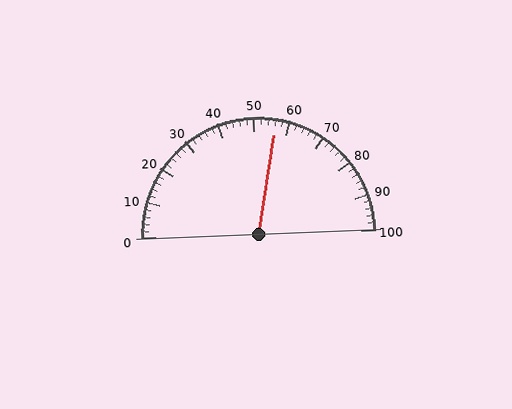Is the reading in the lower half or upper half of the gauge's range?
The reading is in the upper half of the range (0 to 100).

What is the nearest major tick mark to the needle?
The nearest major tick mark is 60.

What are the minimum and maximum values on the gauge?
The gauge ranges from 0 to 100.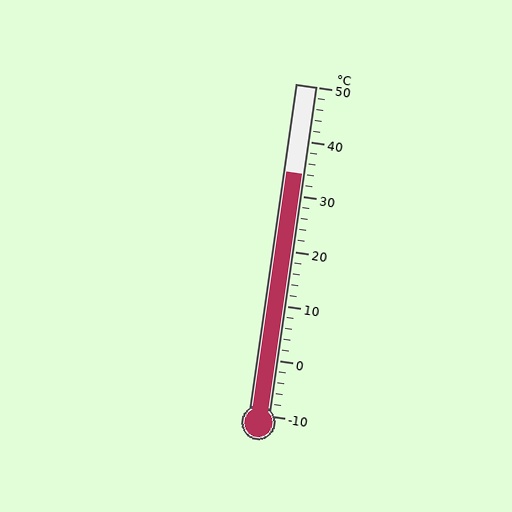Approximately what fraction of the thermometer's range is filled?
The thermometer is filled to approximately 75% of its range.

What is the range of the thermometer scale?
The thermometer scale ranges from -10°C to 50°C.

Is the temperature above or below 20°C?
The temperature is above 20°C.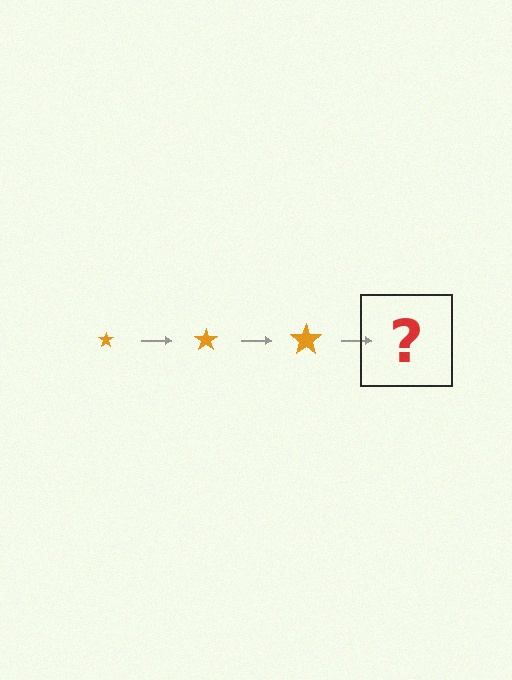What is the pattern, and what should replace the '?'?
The pattern is that the star gets progressively larger each step. The '?' should be an orange star, larger than the previous one.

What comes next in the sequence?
The next element should be an orange star, larger than the previous one.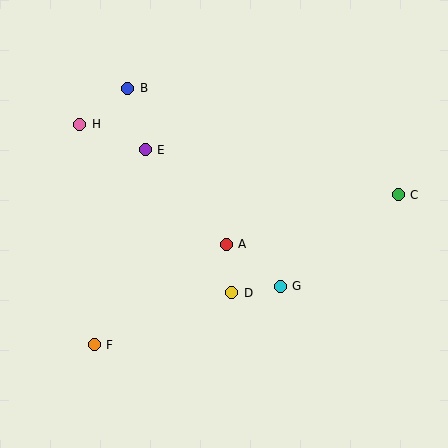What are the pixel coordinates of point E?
Point E is at (145, 150).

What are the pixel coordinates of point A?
Point A is at (226, 244).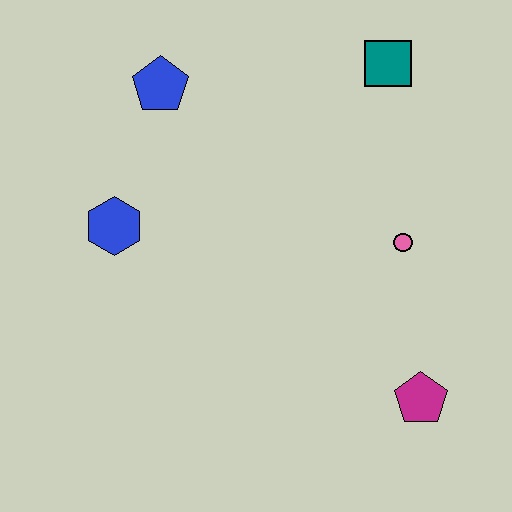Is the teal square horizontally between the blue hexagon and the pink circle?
Yes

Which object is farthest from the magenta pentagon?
The blue pentagon is farthest from the magenta pentagon.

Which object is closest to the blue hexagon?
The blue pentagon is closest to the blue hexagon.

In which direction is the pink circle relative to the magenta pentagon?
The pink circle is above the magenta pentagon.